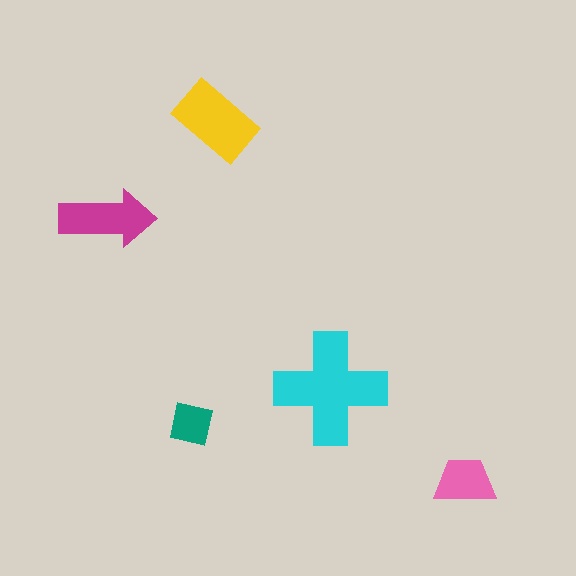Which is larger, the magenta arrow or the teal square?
The magenta arrow.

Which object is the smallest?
The teal square.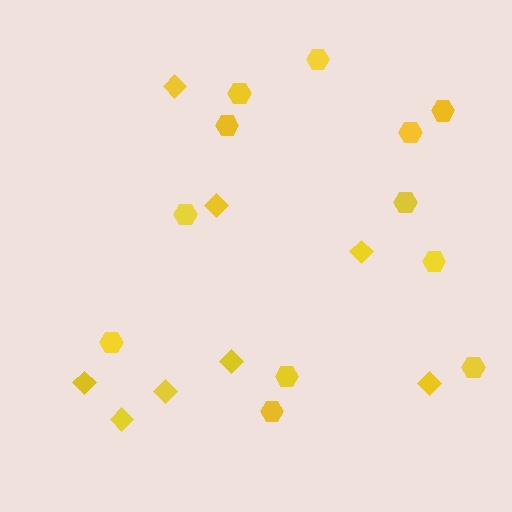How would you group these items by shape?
There are 2 groups: one group of hexagons (12) and one group of diamonds (8).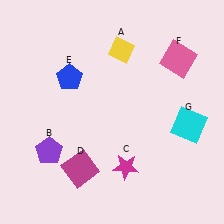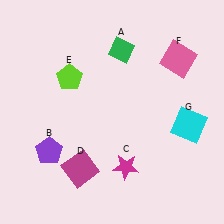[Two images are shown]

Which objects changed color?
A changed from yellow to green. E changed from blue to lime.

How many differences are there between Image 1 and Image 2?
There are 2 differences between the two images.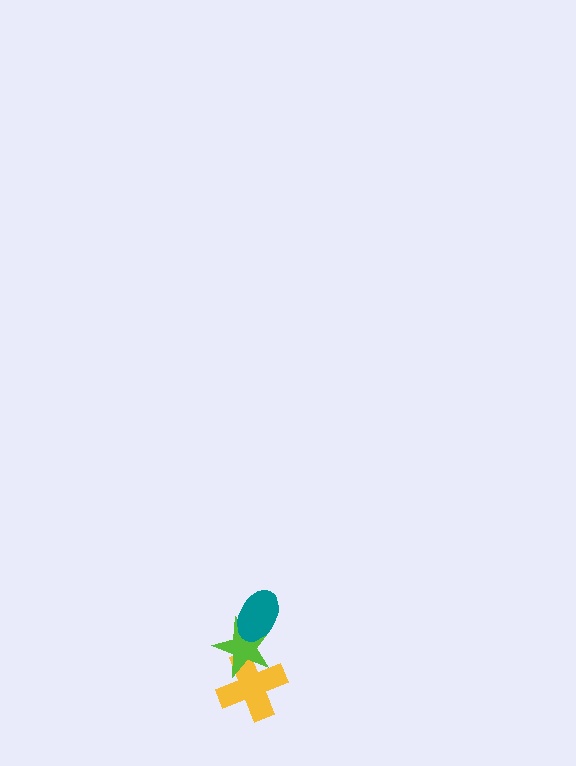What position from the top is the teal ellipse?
The teal ellipse is 1st from the top.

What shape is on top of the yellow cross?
The lime star is on top of the yellow cross.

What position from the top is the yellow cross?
The yellow cross is 3rd from the top.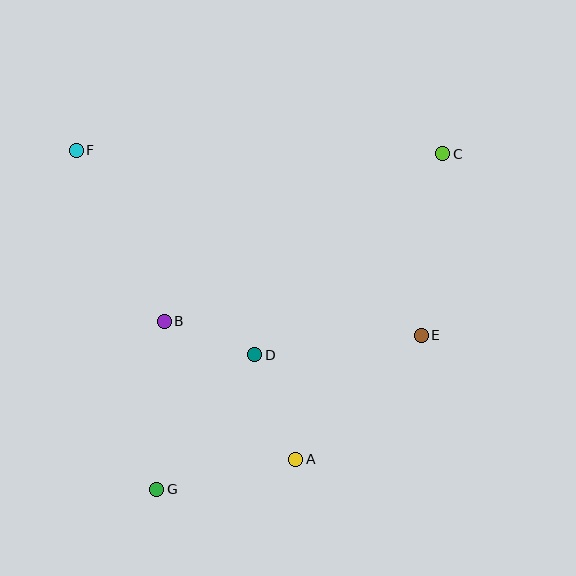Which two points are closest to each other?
Points B and D are closest to each other.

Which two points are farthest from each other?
Points C and G are farthest from each other.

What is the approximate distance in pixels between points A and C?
The distance between A and C is approximately 339 pixels.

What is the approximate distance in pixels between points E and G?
The distance between E and G is approximately 306 pixels.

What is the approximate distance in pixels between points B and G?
The distance between B and G is approximately 168 pixels.